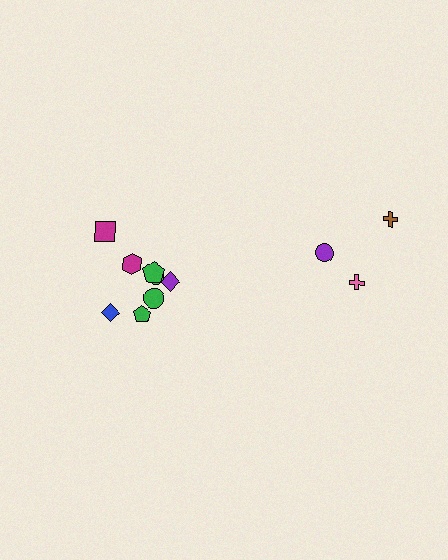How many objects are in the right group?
There are 3 objects.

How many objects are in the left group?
There are 8 objects.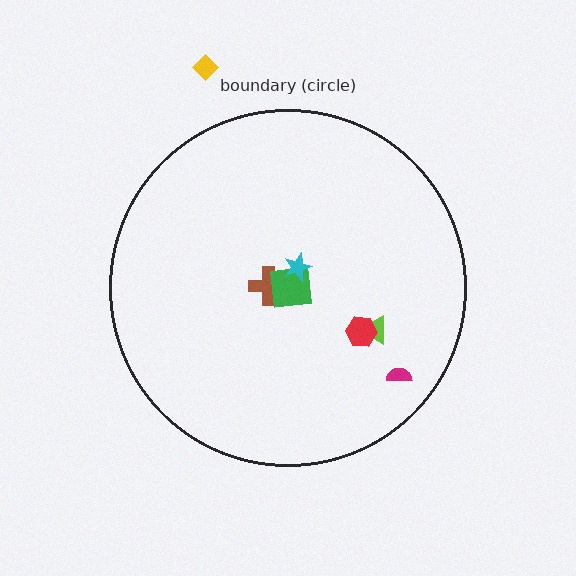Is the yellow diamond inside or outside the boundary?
Outside.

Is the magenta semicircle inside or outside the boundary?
Inside.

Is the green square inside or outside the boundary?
Inside.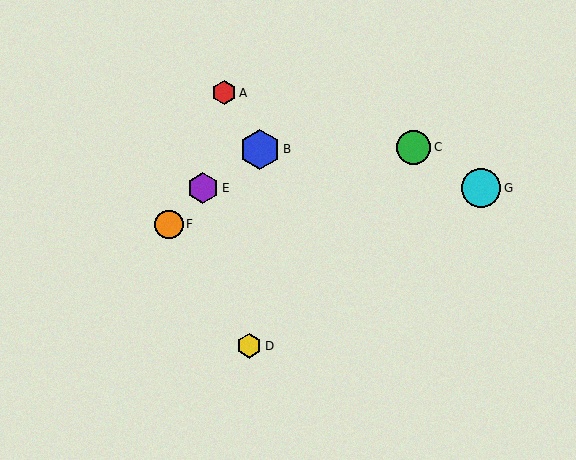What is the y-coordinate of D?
Object D is at y≈346.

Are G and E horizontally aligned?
Yes, both are at y≈188.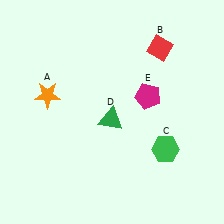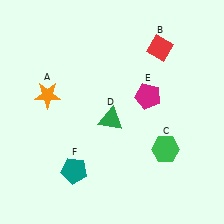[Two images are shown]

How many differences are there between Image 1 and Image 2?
There is 1 difference between the two images.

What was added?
A teal pentagon (F) was added in Image 2.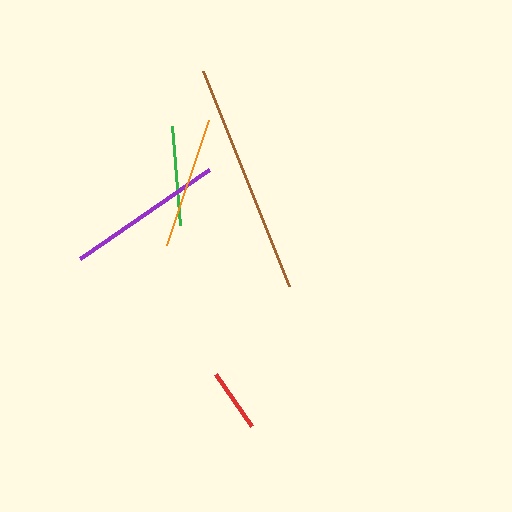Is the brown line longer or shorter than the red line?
The brown line is longer than the red line.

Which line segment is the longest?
The brown line is the longest at approximately 232 pixels.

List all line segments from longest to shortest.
From longest to shortest: brown, purple, orange, green, red.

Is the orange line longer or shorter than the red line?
The orange line is longer than the red line.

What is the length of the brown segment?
The brown segment is approximately 232 pixels long.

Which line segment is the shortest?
The red line is the shortest at approximately 63 pixels.